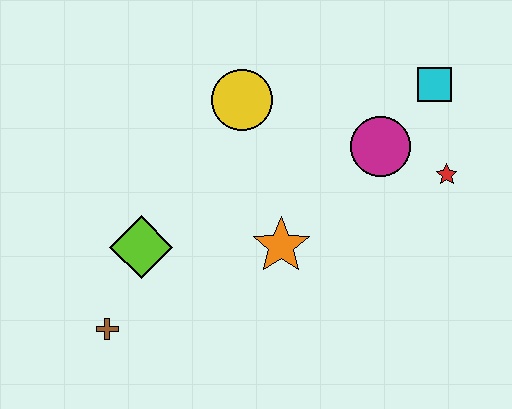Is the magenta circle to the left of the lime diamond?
No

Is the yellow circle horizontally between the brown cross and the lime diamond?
No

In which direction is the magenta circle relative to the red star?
The magenta circle is to the left of the red star.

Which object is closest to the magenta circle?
The red star is closest to the magenta circle.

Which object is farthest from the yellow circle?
The brown cross is farthest from the yellow circle.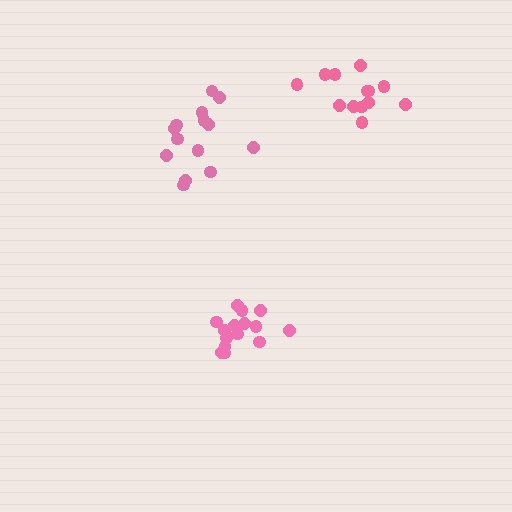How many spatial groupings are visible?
There are 3 spatial groupings.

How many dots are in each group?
Group 1: 16 dots, Group 2: 14 dots, Group 3: 13 dots (43 total).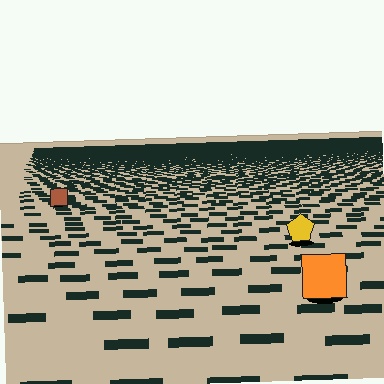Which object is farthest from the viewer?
The brown square is farthest from the viewer. It appears smaller and the ground texture around it is denser.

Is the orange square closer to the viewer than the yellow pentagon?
Yes. The orange square is closer — you can tell from the texture gradient: the ground texture is coarser near it.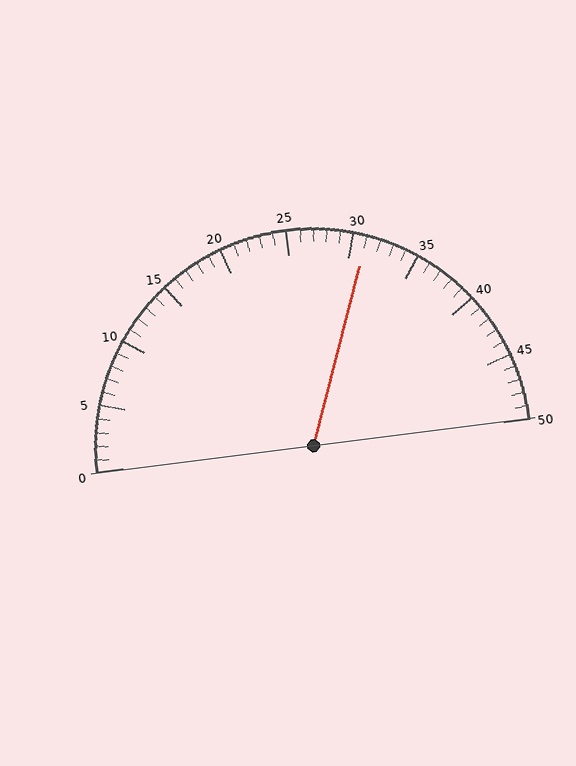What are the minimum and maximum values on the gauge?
The gauge ranges from 0 to 50.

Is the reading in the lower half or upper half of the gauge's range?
The reading is in the upper half of the range (0 to 50).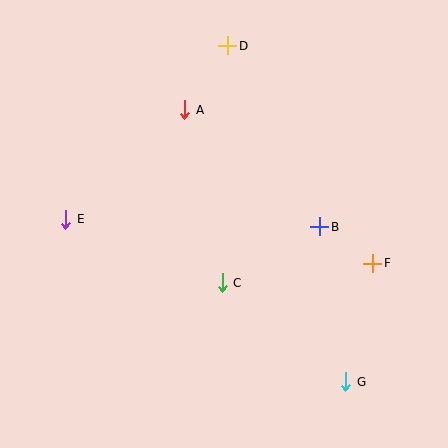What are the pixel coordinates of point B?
Point B is at (320, 227).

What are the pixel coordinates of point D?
Point D is at (228, 46).